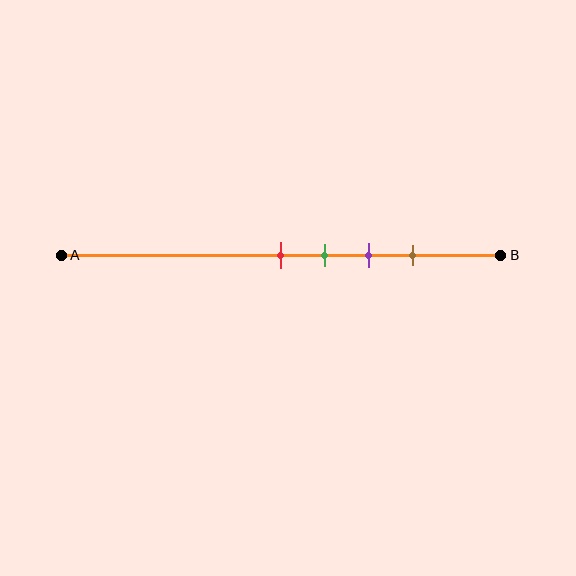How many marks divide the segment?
There are 4 marks dividing the segment.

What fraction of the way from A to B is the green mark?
The green mark is approximately 60% (0.6) of the way from A to B.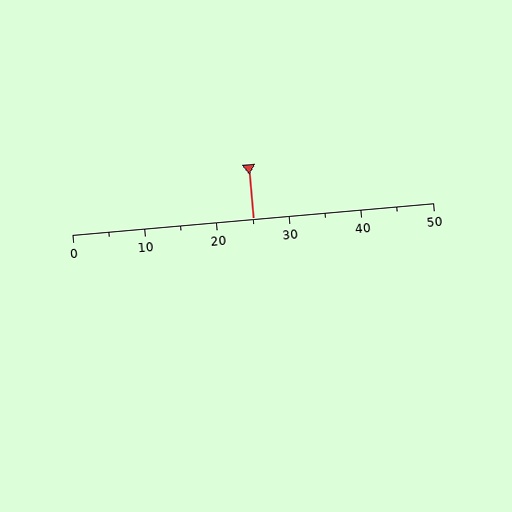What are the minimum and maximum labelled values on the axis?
The axis runs from 0 to 50.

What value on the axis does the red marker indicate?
The marker indicates approximately 25.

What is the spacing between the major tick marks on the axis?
The major ticks are spaced 10 apart.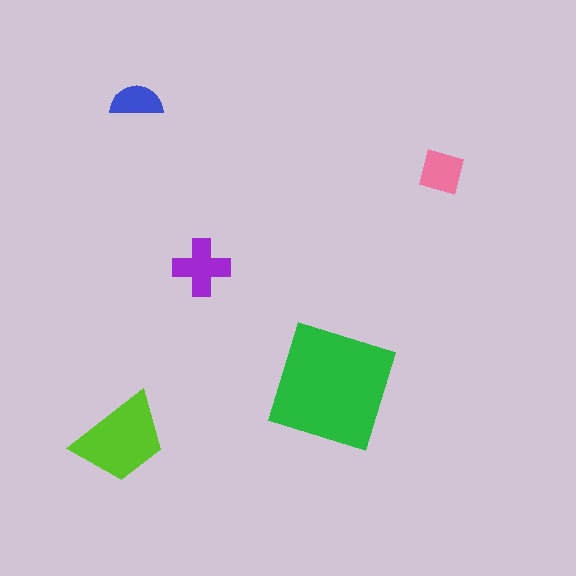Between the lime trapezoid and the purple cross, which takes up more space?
The lime trapezoid.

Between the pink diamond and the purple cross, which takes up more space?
The purple cross.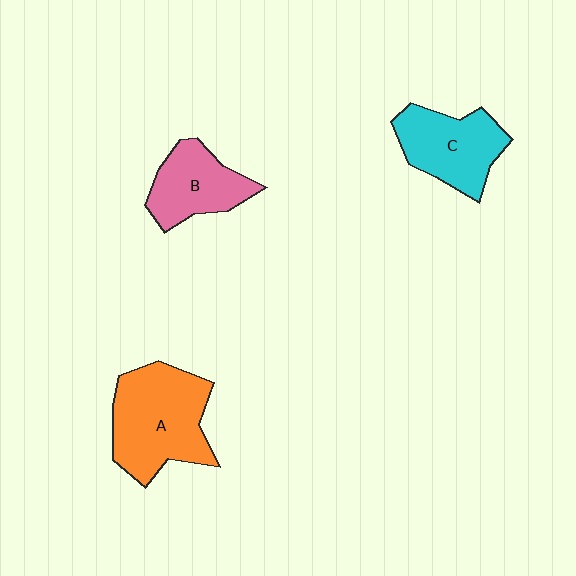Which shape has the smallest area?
Shape B (pink).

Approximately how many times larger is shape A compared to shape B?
Approximately 1.6 times.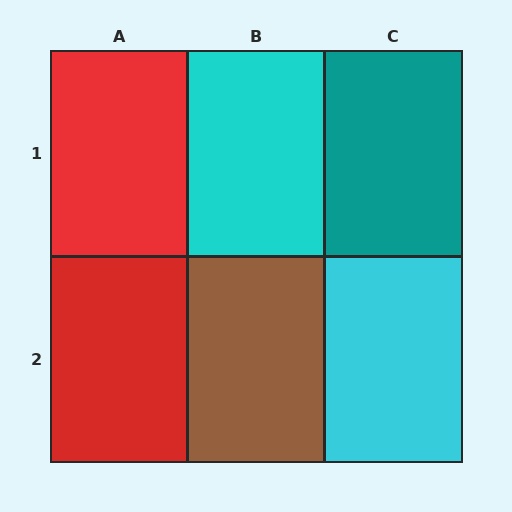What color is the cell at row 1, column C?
Teal.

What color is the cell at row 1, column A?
Red.